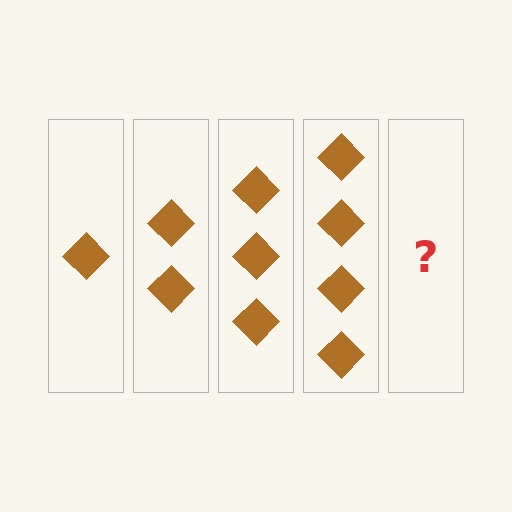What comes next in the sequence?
The next element should be 5 diamonds.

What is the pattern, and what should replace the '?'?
The pattern is that each step adds one more diamond. The '?' should be 5 diamonds.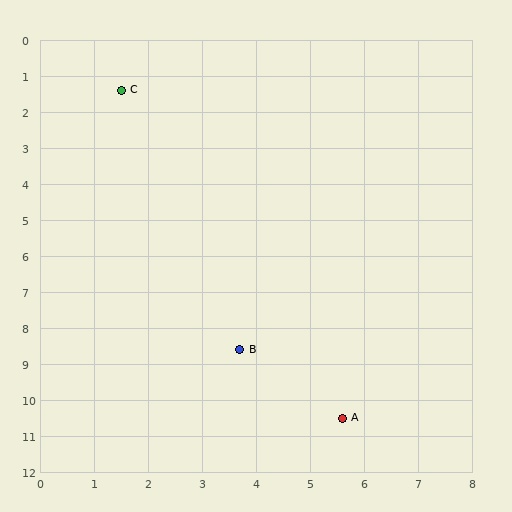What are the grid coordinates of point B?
Point B is at approximately (3.7, 8.6).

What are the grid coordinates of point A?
Point A is at approximately (5.6, 10.5).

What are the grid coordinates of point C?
Point C is at approximately (1.5, 1.4).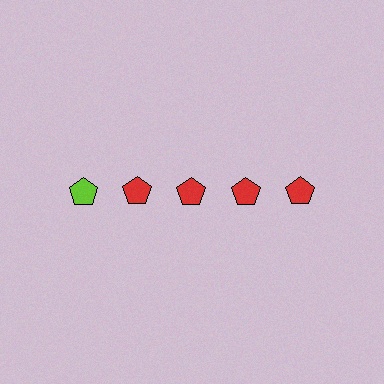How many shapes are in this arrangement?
There are 5 shapes arranged in a grid pattern.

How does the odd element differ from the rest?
It has a different color: lime instead of red.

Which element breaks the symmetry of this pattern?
The lime pentagon in the top row, leftmost column breaks the symmetry. All other shapes are red pentagons.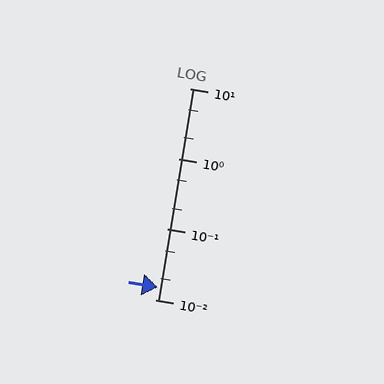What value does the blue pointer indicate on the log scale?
The pointer indicates approximately 0.015.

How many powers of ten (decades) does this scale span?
The scale spans 3 decades, from 0.01 to 10.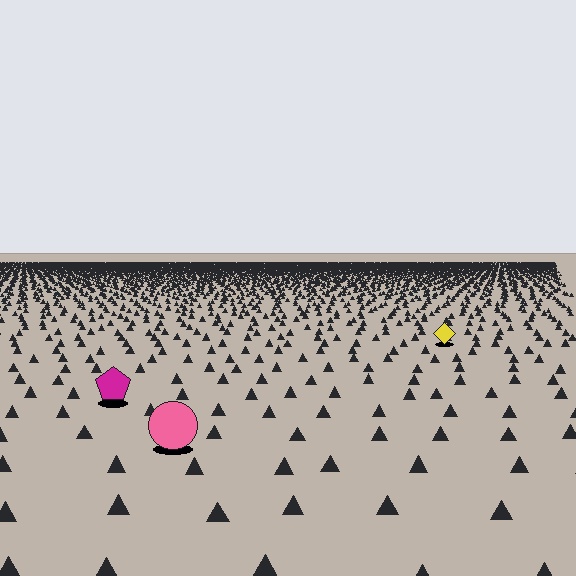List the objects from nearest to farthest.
From nearest to farthest: the pink circle, the magenta pentagon, the yellow diamond.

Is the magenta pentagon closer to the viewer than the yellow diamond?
Yes. The magenta pentagon is closer — you can tell from the texture gradient: the ground texture is coarser near it.